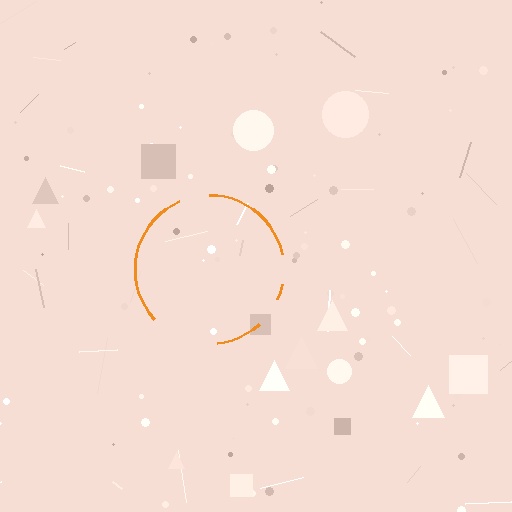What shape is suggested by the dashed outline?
The dashed outline suggests a circle.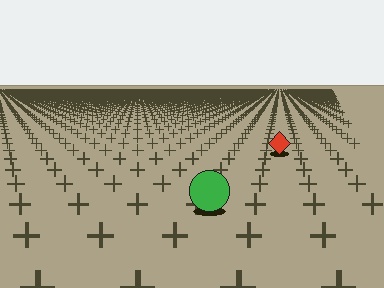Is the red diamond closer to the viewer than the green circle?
No. The green circle is closer — you can tell from the texture gradient: the ground texture is coarser near it.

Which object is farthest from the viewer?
The red diamond is farthest from the viewer. It appears smaller and the ground texture around it is denser.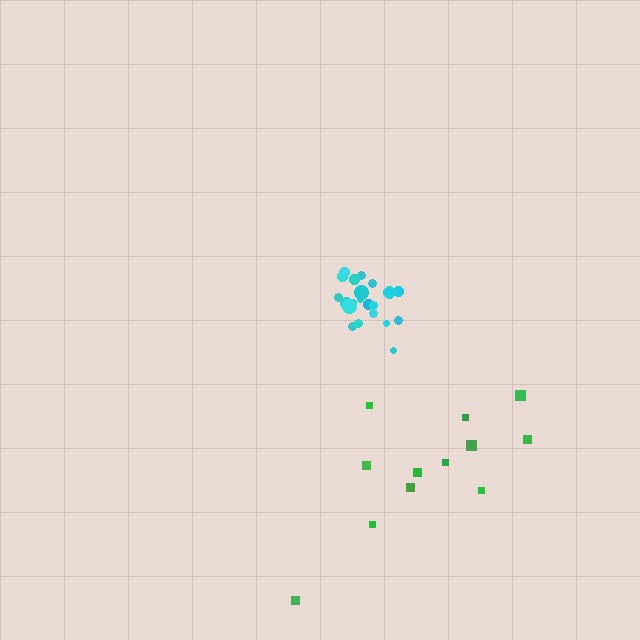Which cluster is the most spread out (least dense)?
Green.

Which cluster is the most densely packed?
Cyan.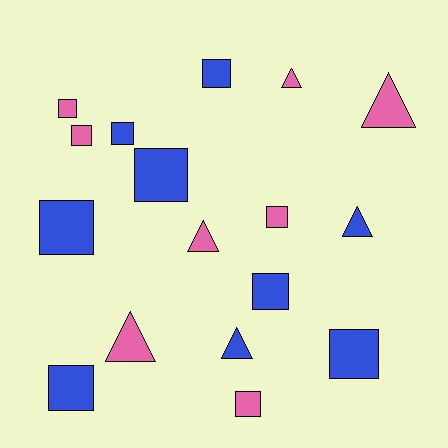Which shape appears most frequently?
Square, with 11 objects.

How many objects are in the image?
There are 17 objects.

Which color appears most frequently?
Blue, with 9 objects.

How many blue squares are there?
There are 7 blue squares.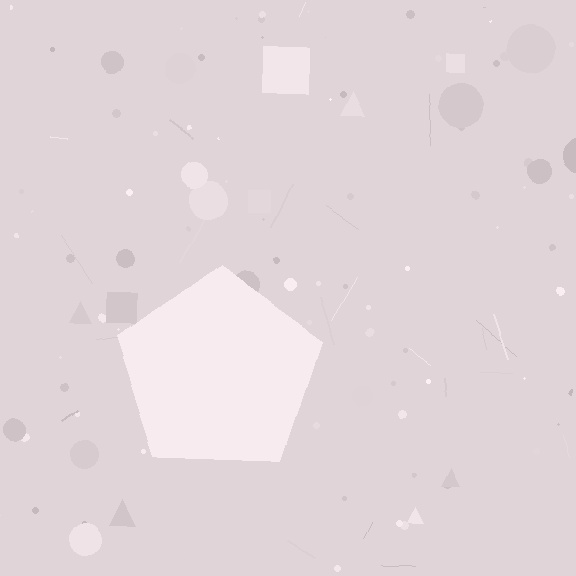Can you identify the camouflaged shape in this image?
The camouflaged shape is a pentagon.